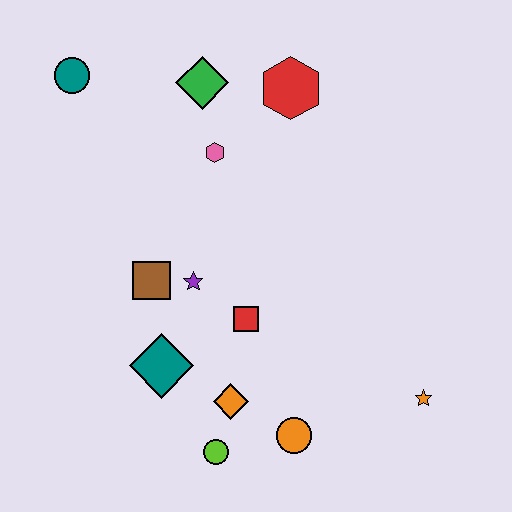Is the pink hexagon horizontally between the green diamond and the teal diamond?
No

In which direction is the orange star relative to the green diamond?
The orange star is below the green diamond.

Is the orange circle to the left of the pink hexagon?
No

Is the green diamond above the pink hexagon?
Yes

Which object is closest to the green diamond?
The pink hexagon is closest to the green diamond.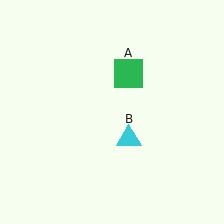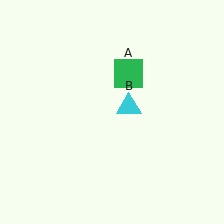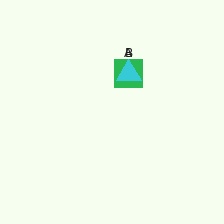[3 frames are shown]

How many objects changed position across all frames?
1 object changed position: cyan triangle (object B).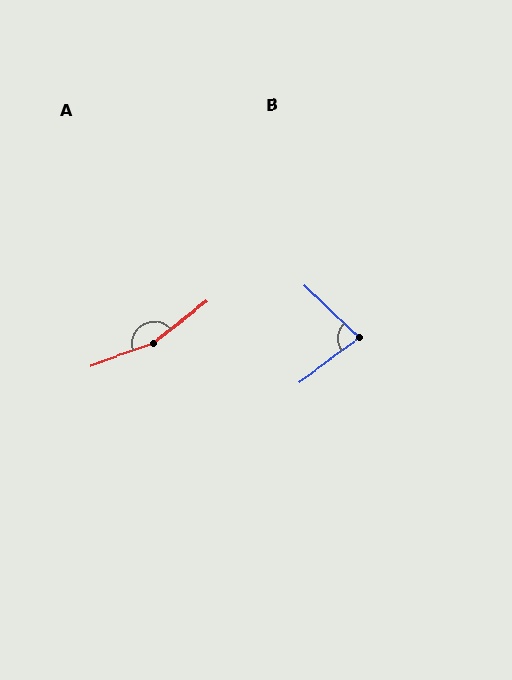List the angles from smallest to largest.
B (81°), A (162°).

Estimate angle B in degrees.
Approximately 81 degrees.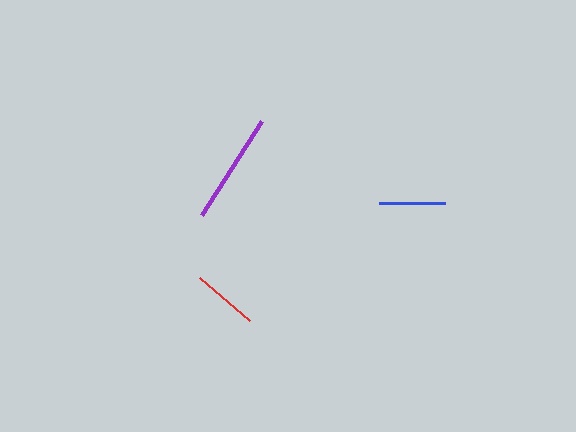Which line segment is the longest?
The purple line is the longest at approximately 112 pixels.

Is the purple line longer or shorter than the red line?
The purple line is longer than the red line.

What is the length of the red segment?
The red segment is approximately 66 pixels long.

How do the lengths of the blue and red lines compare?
The blue and red lines are approximately the same length.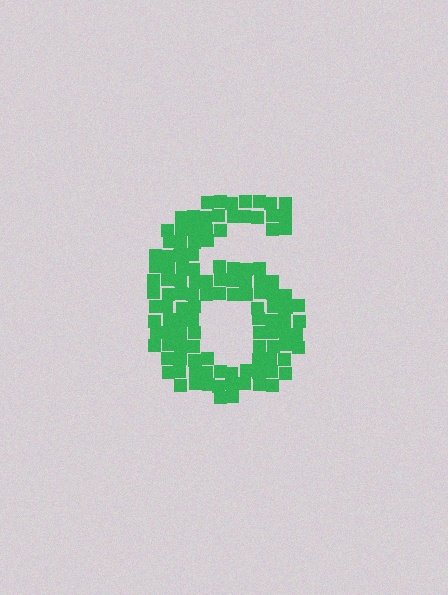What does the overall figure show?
The overall figure shows the digit 6.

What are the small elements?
The small elements are squares.